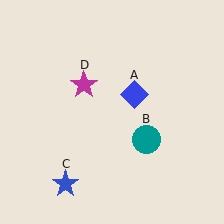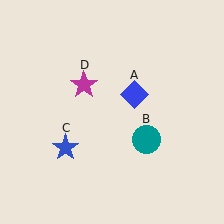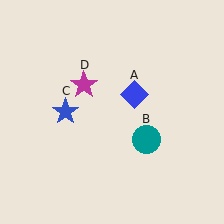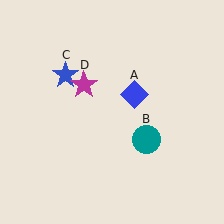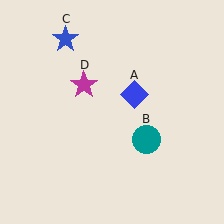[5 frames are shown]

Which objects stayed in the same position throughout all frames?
Blue diamond (object A) and teal circle (object B) and magenta star (object D) remained stationary.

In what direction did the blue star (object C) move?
The blue star (object C) moved up.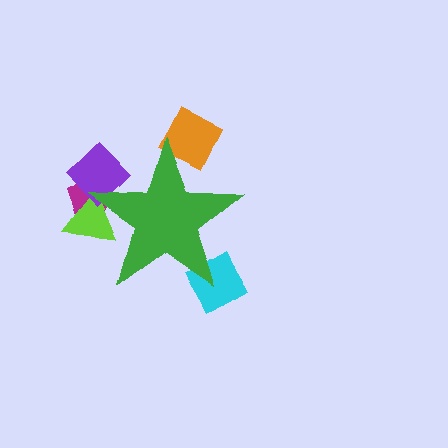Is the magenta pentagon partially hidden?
Yes, the magenta pentagon is partially hidden behind the green star.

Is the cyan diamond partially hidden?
Yes, the cyan diamond is partially hidden behind the green star.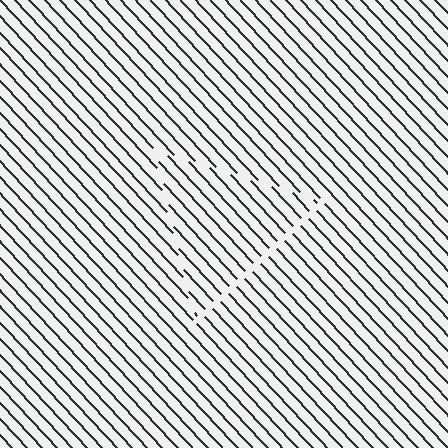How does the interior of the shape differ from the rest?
The interior of the shape contains the same grating, shifted by half a period — the contour is defined by the phase discontinuity where line-ends from the inner and outer gratings abut.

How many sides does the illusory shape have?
3 sides — the line-ends trace a triangle.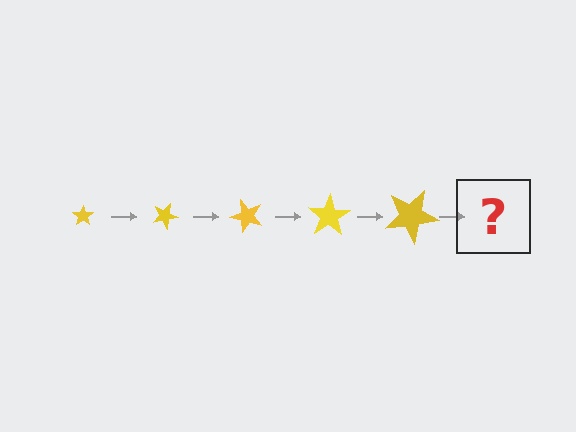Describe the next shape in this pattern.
It should be a star, larger than the previous one and rotated 125 degrees from the start.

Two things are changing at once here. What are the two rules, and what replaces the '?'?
The two rules are that the star grows larger each step and it rotates 25 degrees each step. The '?' should be a star, larger than the previous one and rotated 125 degrees from the start.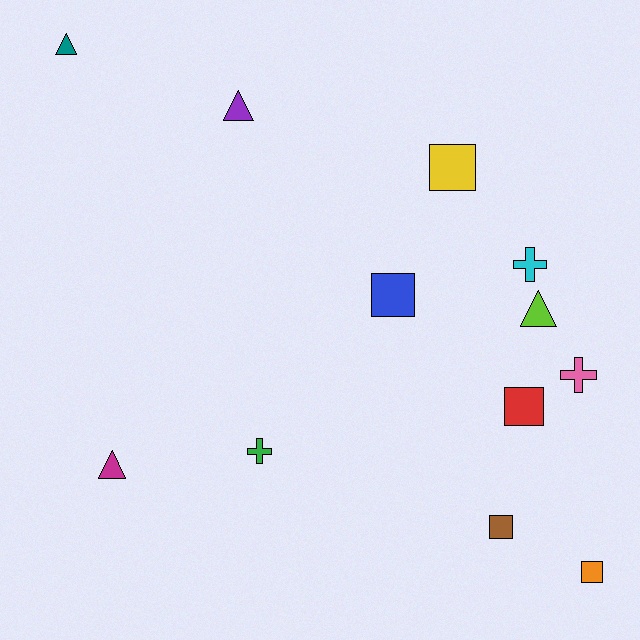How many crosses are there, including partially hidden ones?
There are 3 crosses.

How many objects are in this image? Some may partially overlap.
There are 12 objects.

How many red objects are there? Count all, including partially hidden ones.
There is 1 red object.